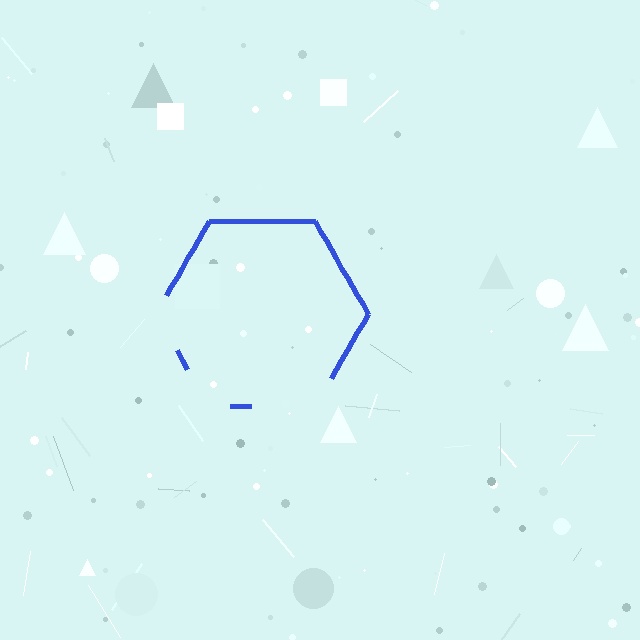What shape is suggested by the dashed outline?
The dashed outline suggests a hexagon.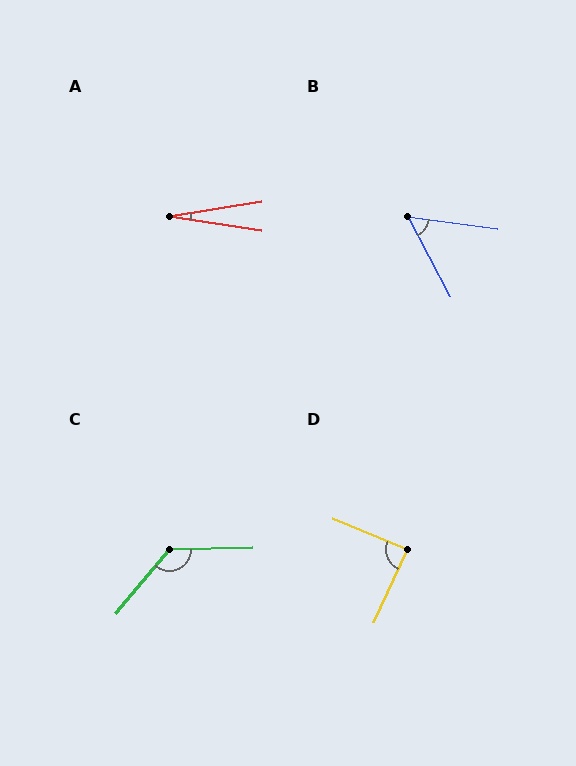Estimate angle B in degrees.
Approximately 55 degrees.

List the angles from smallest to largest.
A (18°), B (55°), D (87°), C (131°).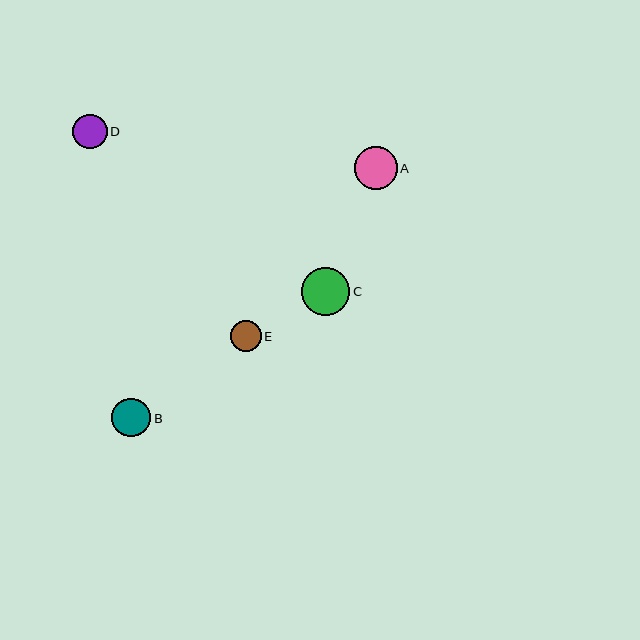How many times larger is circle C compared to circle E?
Circle C is approximately 1.6 times the size of circle E.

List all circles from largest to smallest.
From largest to smallest: C, A, B, D, E.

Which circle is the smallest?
Circle E is the smallest with a size of approximately 30 pixels.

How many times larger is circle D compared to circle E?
Circle D is approximately 1.1 times the size of circle E.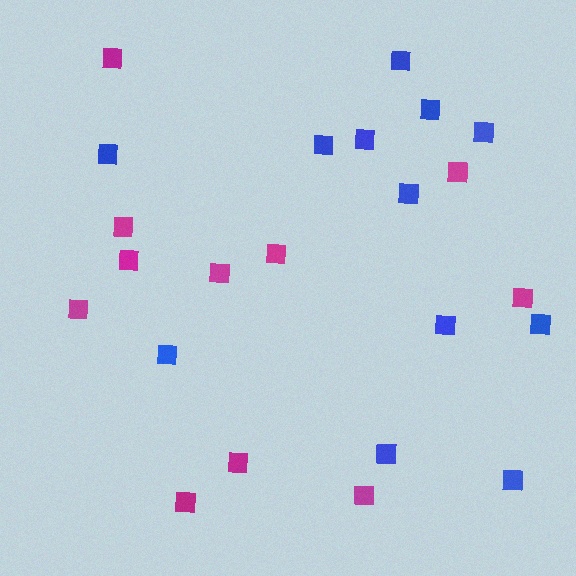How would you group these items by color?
There are 2 groups: one group of magenta squares (11) and one group of blue squares (12).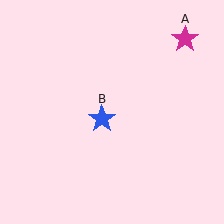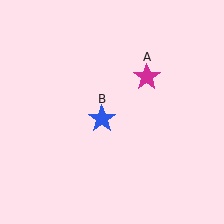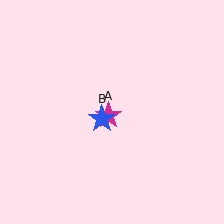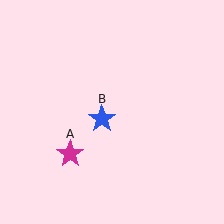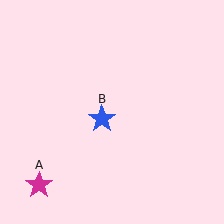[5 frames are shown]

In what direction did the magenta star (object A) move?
The magenta star (object A) moved down and to the left.